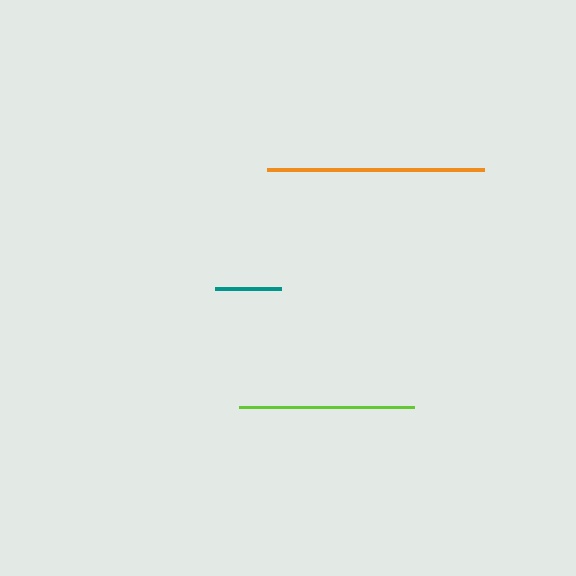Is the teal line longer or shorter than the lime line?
The lime line is longer than the teal line.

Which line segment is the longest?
The orange line is the longest at approximately 217 pixels.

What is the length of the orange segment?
The orange segment is approximately 217 pixels long.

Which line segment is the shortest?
The teal line is the shortest at approximately 66 pixels.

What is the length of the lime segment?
The lime segment is approximately 175 pixels long.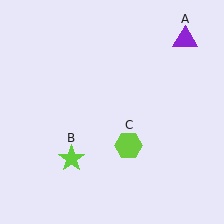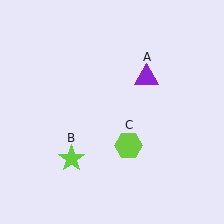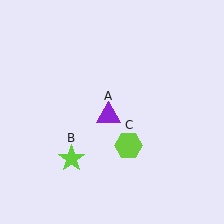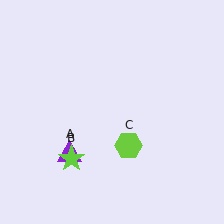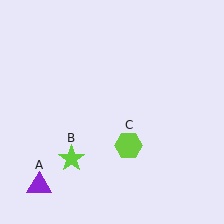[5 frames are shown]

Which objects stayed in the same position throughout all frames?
Lime star (object B) and lime hexagon (object C) remained stationary.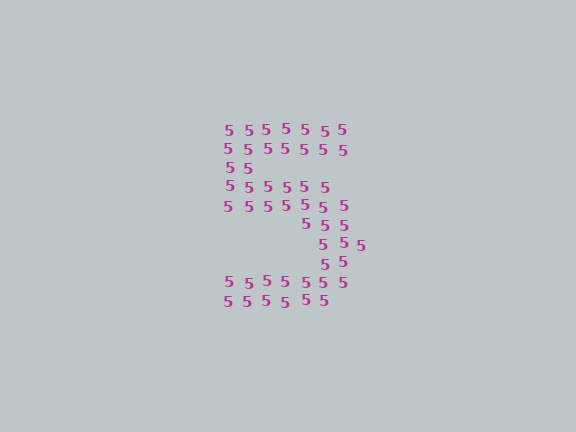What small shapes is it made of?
It is made of small digit 5's.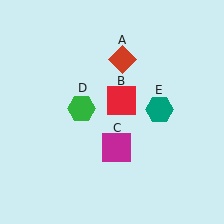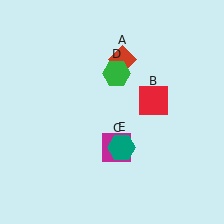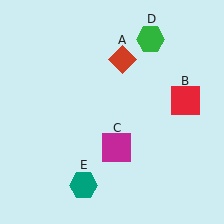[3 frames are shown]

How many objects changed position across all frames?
3 objects changed position: red square (object B), green hexagon (object D), teal hexagon (object E).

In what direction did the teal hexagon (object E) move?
The teal hexagon (object E) moved down and to the left.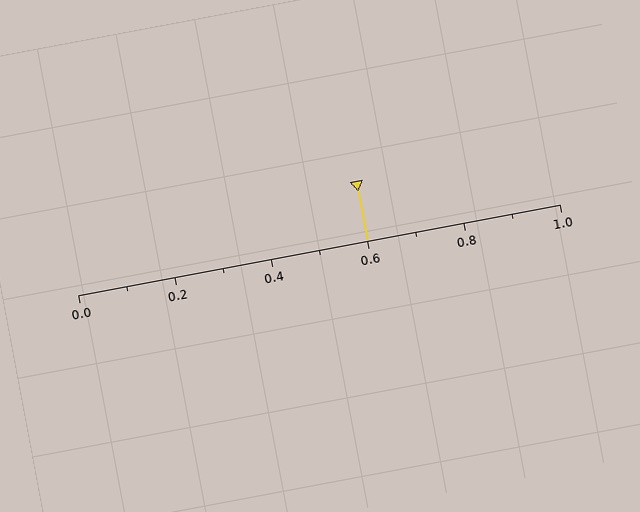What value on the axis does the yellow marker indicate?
The marker indicates approximately 0.6.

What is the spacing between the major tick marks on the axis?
The major ticks are spaced 0.2 apart.